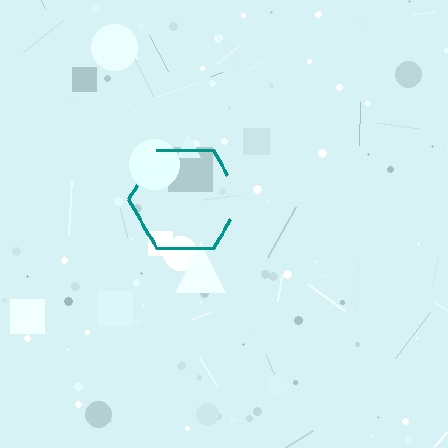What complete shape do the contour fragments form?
The contour fragments form a hexagon.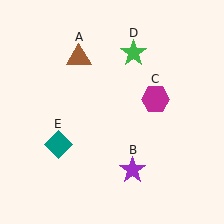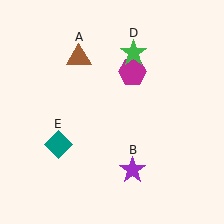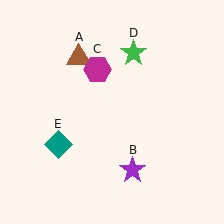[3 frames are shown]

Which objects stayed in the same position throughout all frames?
Brown triangle (object A) and purple star (object B) and green star (object D) and teal diamond (object E) remained stationary.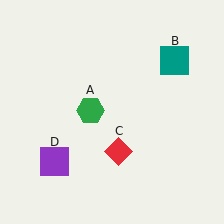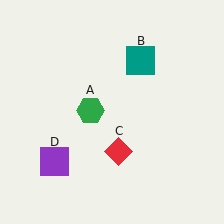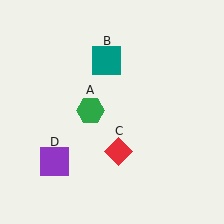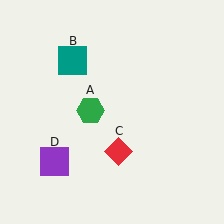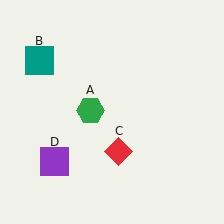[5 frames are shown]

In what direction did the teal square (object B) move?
The teal square (object B) moved left.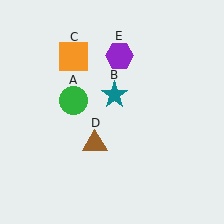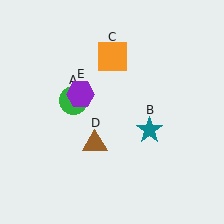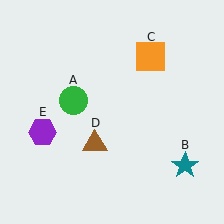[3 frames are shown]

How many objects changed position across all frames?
3 objects changed position: teal star (object B), orange square (object C), purple hexagon (object E).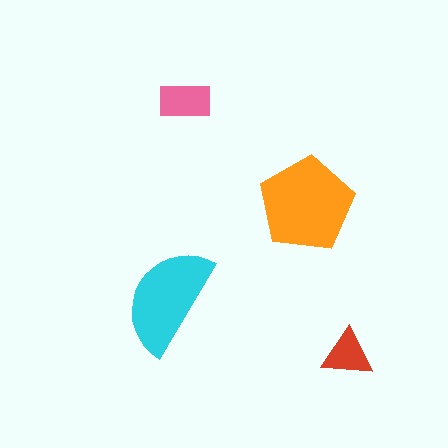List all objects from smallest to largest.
The red triangle, the pink rectangle, the cyan semicircle, the orange pentagon.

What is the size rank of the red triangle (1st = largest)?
4th.